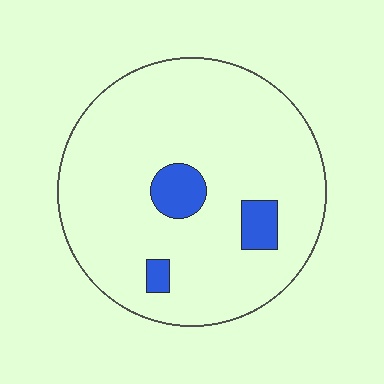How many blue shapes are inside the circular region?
3.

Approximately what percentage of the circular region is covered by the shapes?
Approximately 10%.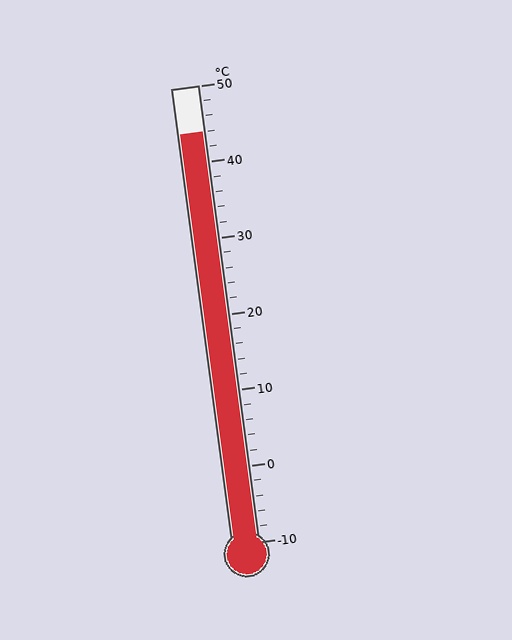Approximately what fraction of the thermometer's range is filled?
The thermometer is filled to approximately 90% of its range.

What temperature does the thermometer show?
The thermometer shows approximately 44°C.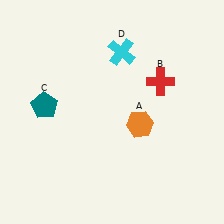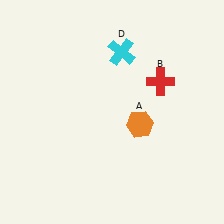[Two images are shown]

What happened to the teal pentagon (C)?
The teal pentagon (C) was removed in Image 2. It was in the top-left area of Image 1.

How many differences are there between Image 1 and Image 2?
There is 1 difference between the two images.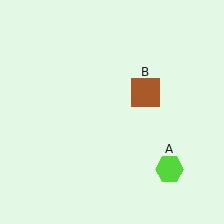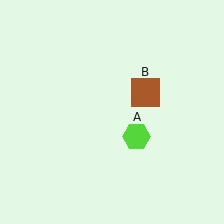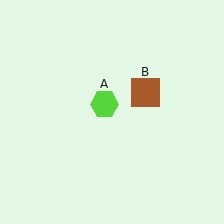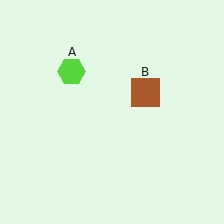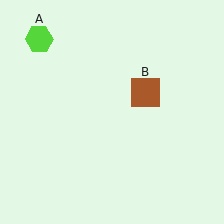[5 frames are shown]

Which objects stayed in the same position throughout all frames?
Brown square (object B) remained stationary.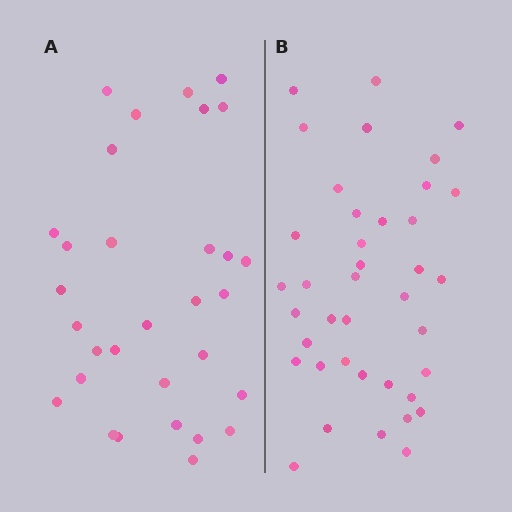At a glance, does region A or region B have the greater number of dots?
Region B (the right region) has more dots.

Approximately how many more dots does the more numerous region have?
Region B has roughly 8 or so more dots than region A.